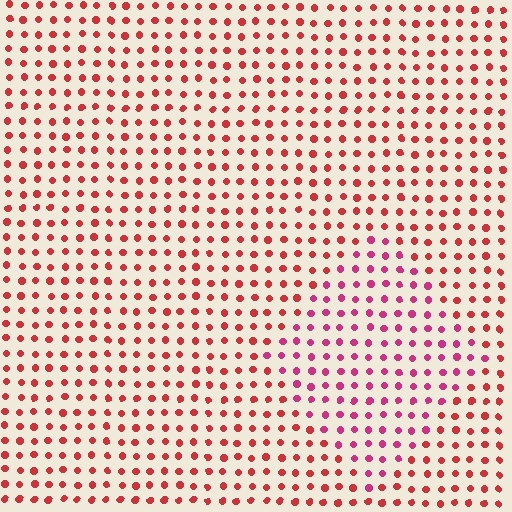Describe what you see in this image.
The image is filled with small red elements in a uniform arrangement. A diamond-shaped region is visible where the elements are tinted to a slightly different hue, forming a subtle color boundary.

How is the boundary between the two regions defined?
The boundary is defined purely by a slight shift in hue (about 29 degrees). Spacing, size, and orientation are identical on both sides.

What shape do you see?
I see a diamond.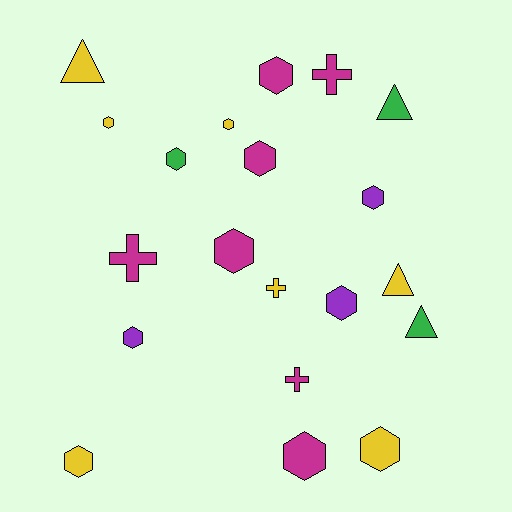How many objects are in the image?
There are 20 objects.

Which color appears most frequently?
Yellow, with 7 objects.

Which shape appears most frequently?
Hexagon, with 12 objects.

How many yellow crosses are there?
There is 1 yellow cross.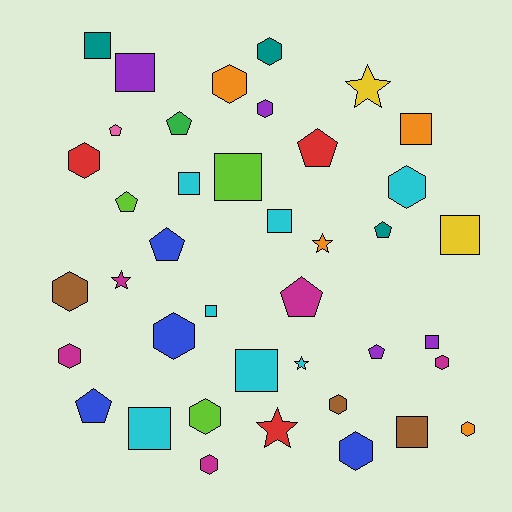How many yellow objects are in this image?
There are 2 yellow objects.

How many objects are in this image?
There are 40 objects.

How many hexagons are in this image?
There are 14 hexagons.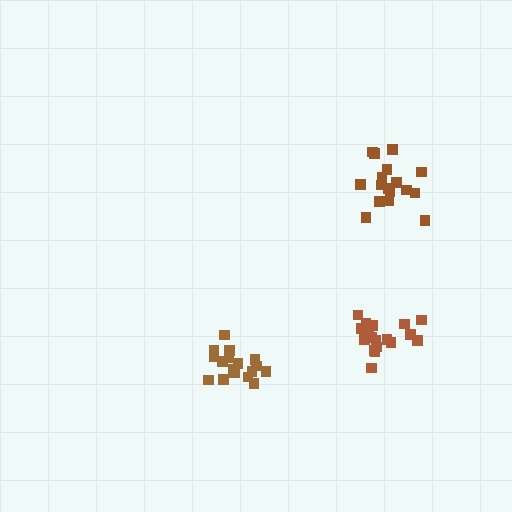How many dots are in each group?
Group 1: 17 dots, Group 2: 17 dots, Group 3: 19 dots (53 total).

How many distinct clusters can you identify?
There are 3 distinct clusters.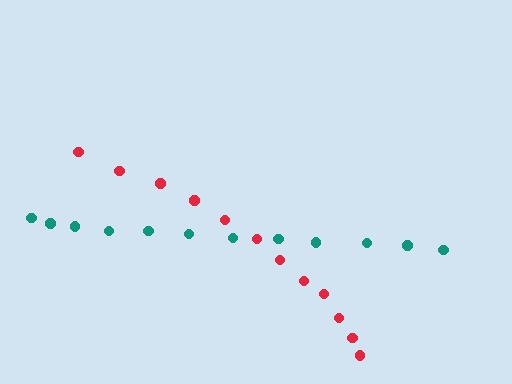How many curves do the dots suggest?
There are 2 distinct paths.